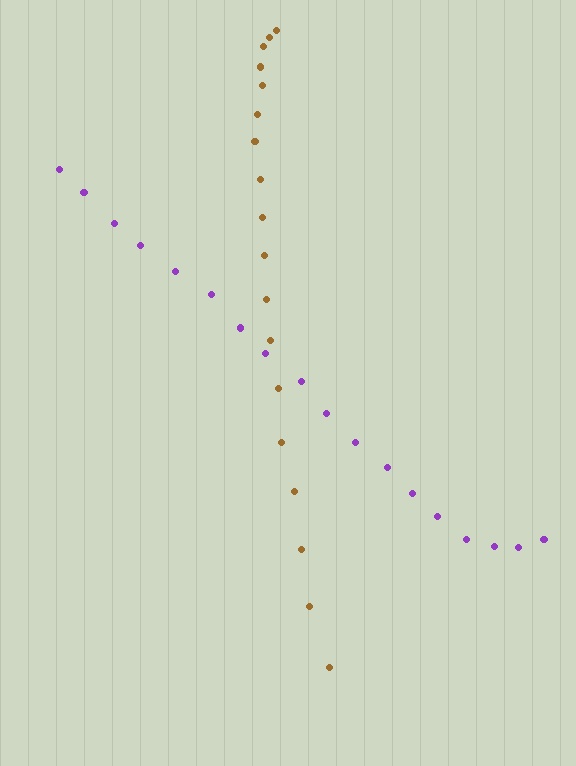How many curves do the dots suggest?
There are 2 distinct paths.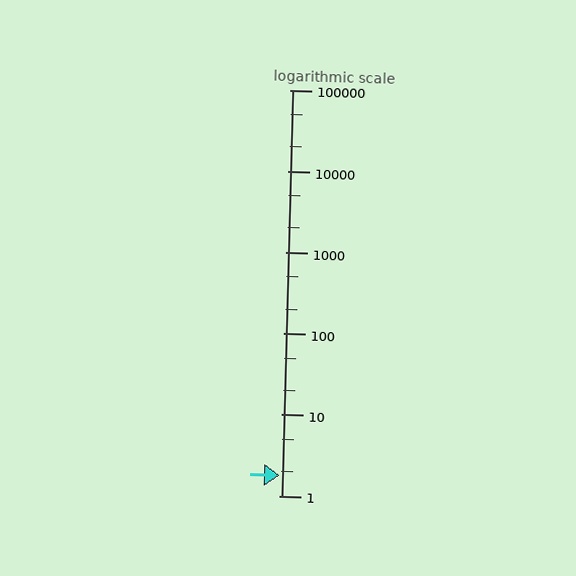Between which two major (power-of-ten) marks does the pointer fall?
The pointer is between 1 and 10.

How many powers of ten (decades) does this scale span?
The scale spans 5 decades, from 1 to 100000.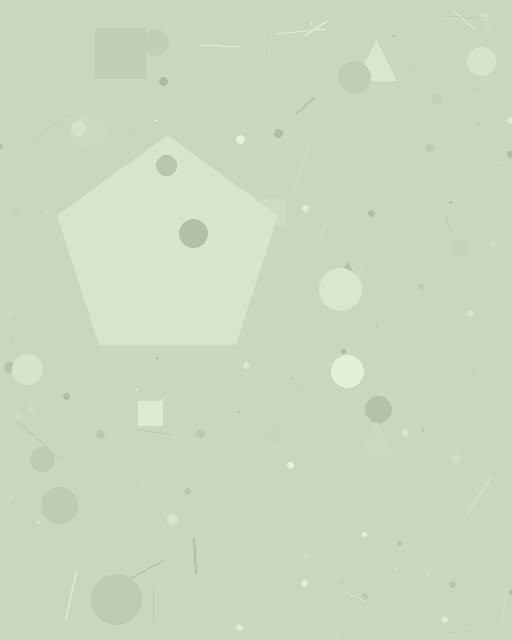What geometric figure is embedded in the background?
A pentagon is embedded in the background.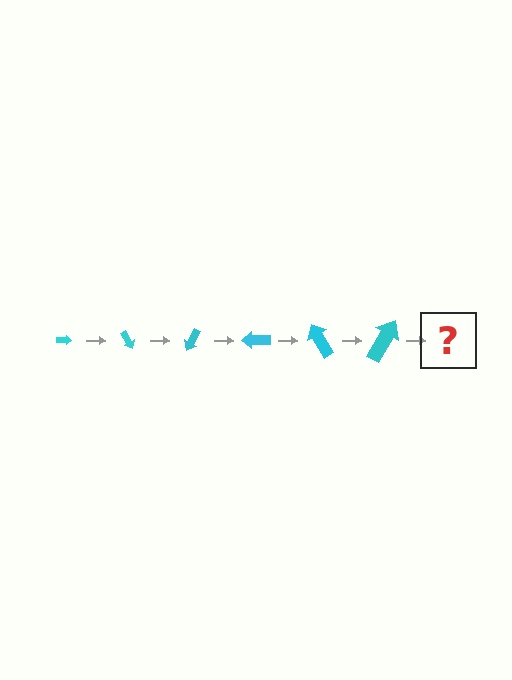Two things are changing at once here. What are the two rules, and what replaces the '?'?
The two rules are that the arrow grows larger each step and it rotates 60 degrees each step. The '?' should be an arrow, larger than the previous one and rotated 360 degrees from the start.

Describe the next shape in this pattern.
It should be an arrow, larger than the previous one and rotated 360 degrees from the start.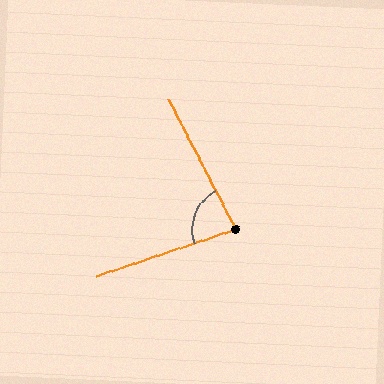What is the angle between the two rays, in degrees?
Approximately 81 degrees.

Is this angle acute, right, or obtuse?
It is acute.